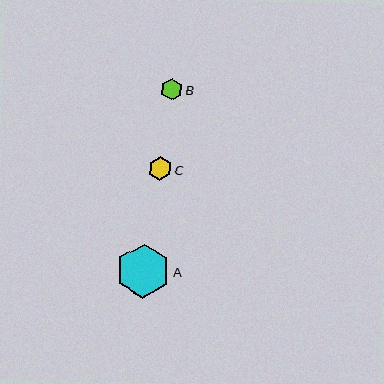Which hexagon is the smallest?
Hexagon B is the smallest with a size of approximately 21 pixels.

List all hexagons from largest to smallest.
From largest to smallest: A, C, B.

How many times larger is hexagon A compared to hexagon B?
Hexagon A is approximately 2.5 times the size of hexagon B.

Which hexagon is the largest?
Hexagon A is the largest with a size of approximately 54 pixels.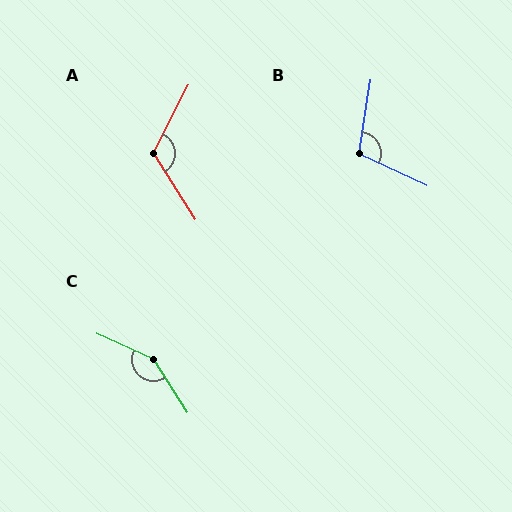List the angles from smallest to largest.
B (106°), A (121°), C (146°).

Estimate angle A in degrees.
Approximately 121 degrees.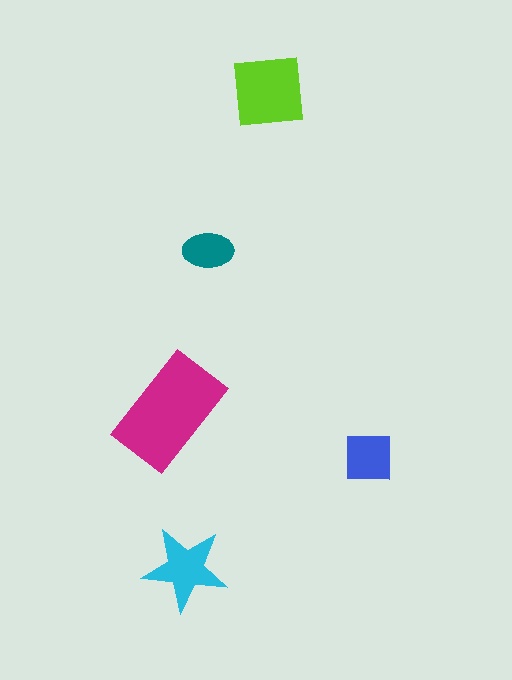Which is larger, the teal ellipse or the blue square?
The blue square.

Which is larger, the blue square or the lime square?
The lime square.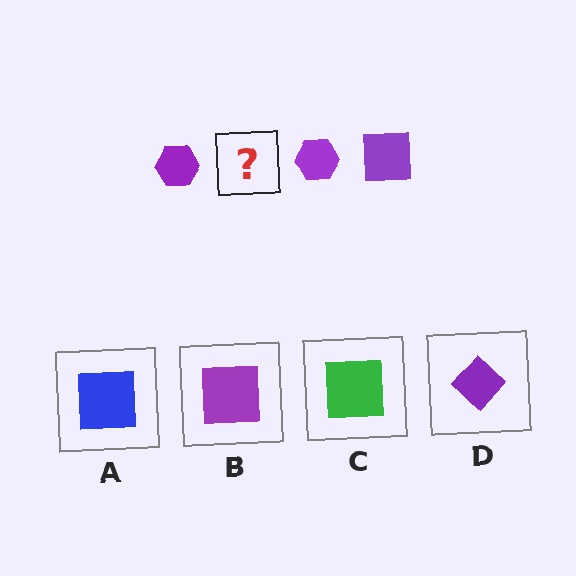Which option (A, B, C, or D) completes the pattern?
B.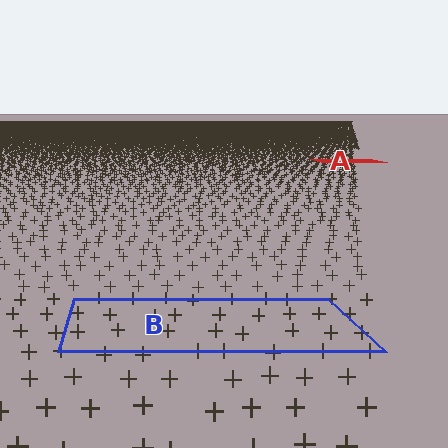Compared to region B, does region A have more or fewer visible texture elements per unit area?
Region A has more texture elements per unit area — they are packed more densely because it is farther away.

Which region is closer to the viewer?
Region B is closer. The texture elements there are larger and more spread out.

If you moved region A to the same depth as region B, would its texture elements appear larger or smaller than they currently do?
They would appear larger. At a closer depth, the same texture elements are projected at a bigger on-screen size.